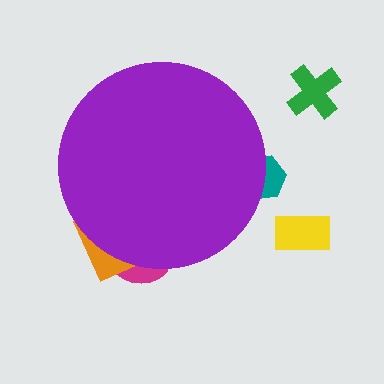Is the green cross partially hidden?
No, the green cross is fully visible.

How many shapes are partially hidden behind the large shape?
3 shapes are partially hidden.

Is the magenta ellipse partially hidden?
Yes, the magenta ellipse is partially hidden behind the purple circle.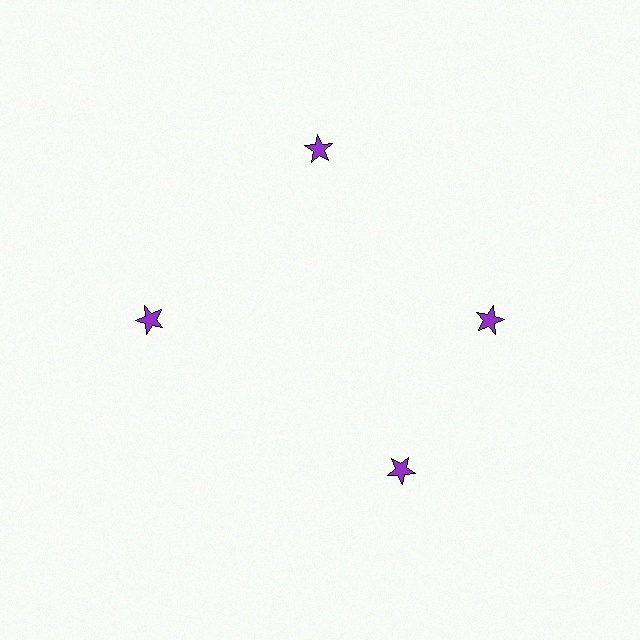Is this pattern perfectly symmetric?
No. The 4 purple stars are arranged in a ring, but one element near the 6 o'clock position is rotated out of alignment along the ring, breaking the 4-fold rotational symmetry.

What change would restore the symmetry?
The symmetry would be restored by rotating it back into even spacing with its neighbors so that all 4 stars sit at equal angles and equal distance from the center.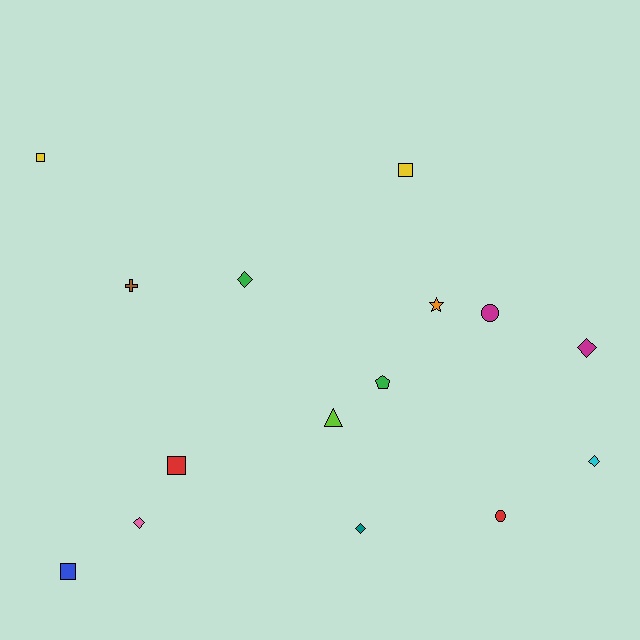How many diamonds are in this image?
There are 5 diamonds.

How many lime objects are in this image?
There is 1 lime object.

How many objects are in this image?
There are 15 objects.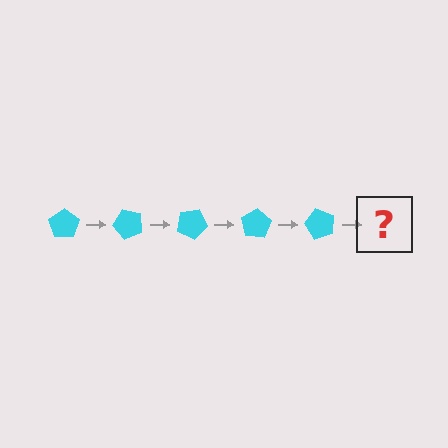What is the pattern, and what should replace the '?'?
The pattern is that the pentagon rotates 50 degrees each step. The '?' should be a cyan pentagon rotated 250 degrees.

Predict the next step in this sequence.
The next step is a cyan pentagon rotated 250 degrees.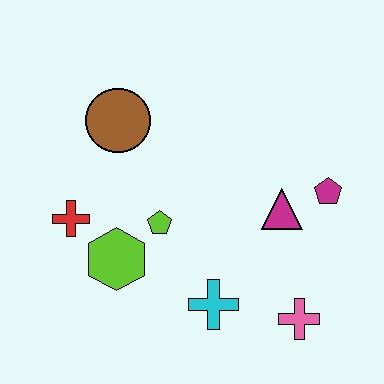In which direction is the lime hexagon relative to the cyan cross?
The lime hexagon is to the left of the cyan cross.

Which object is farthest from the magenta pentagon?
The red cross is farthest from the magenta pentagon.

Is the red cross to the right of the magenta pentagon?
No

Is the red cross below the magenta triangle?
Yes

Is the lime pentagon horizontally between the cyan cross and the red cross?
Yes